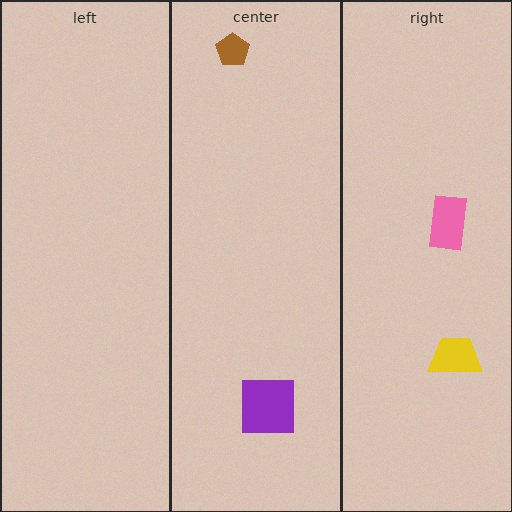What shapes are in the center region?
The purple square, the brown pentagon.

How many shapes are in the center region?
2.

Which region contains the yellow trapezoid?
The right region.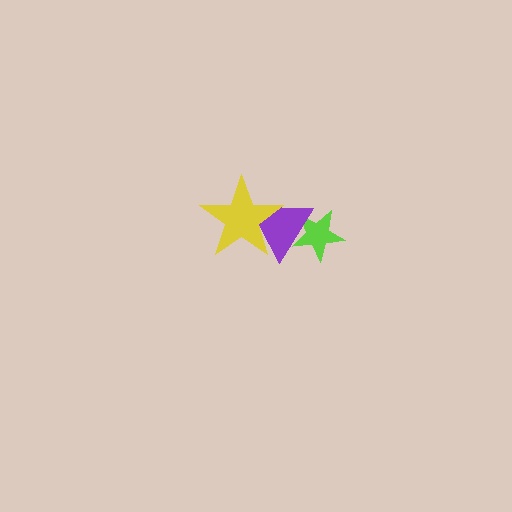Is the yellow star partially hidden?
No, no other shape covers it.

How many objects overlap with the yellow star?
1 object overlaps with the yellow star.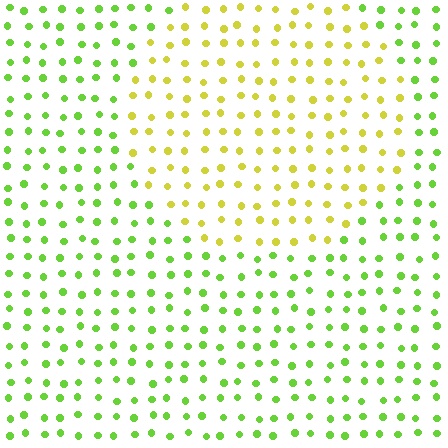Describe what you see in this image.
The image is filled with small lime elements in a uniform arrangement. A circle-shaped region is visible where the elements are tinted to a slightly different hue, forming a subtle color boundary.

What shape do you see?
I see a circle.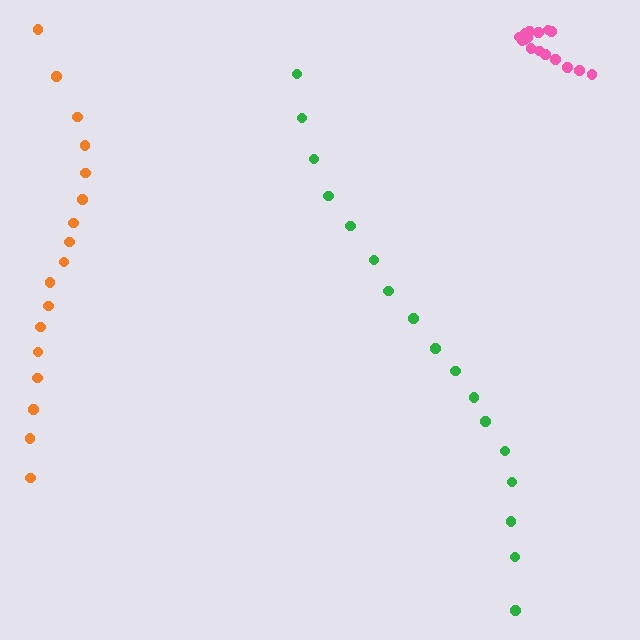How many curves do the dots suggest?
There are 3 distinct paths.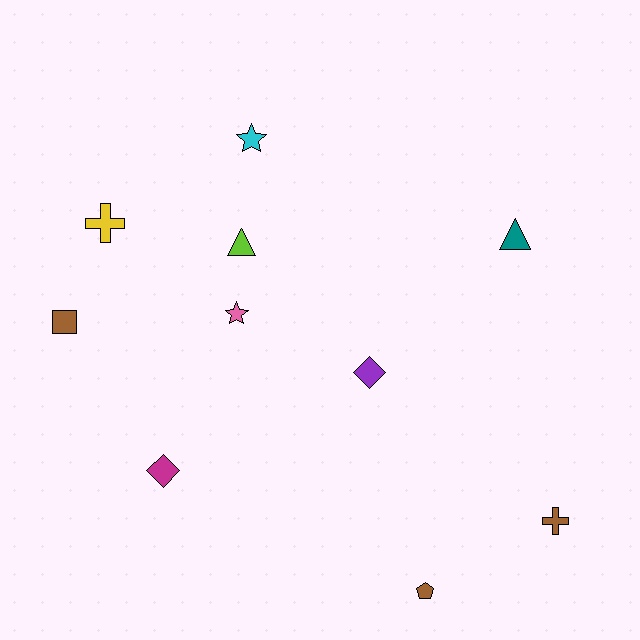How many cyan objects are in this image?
There is 1 cyan object.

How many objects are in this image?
There are 10 objects.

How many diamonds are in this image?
There are 2 diamonds.